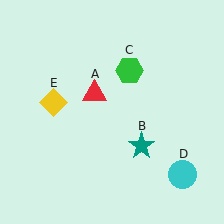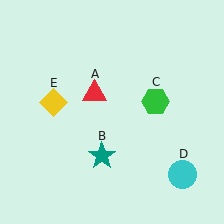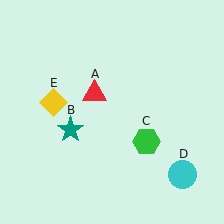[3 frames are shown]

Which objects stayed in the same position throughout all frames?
Red triangle (object A) and cyan circle (object D) and yellow diamond (object E) remained stationary.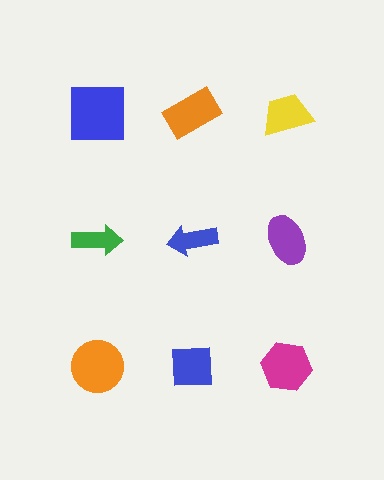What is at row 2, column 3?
A purple ellipse.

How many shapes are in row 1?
3 shapes.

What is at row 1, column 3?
A yellow trapezoid.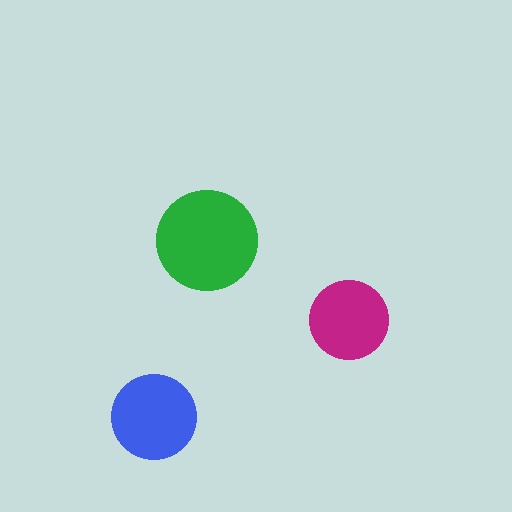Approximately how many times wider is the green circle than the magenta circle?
About 1.5 times wider.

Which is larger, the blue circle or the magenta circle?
The blue one.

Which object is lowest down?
The blue circle is bottommost.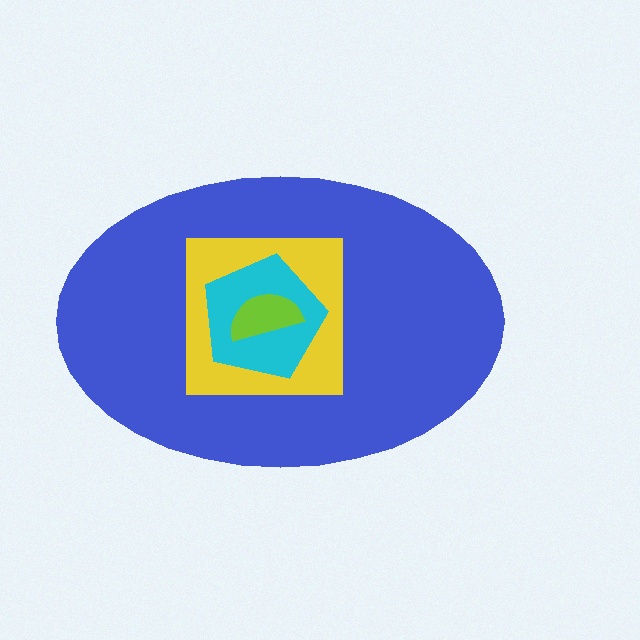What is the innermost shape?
The lime semicircle.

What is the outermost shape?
The blue ellipse.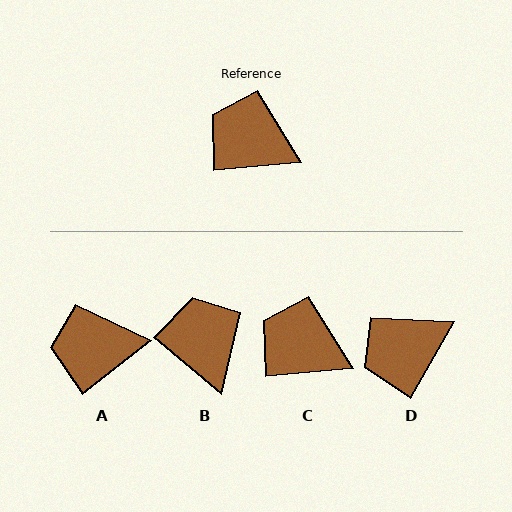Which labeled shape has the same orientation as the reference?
C.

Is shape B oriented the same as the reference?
No, it is off by about 45 degrees.